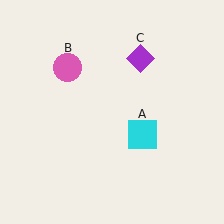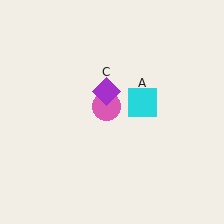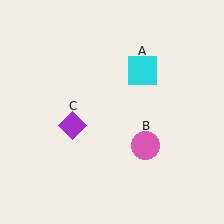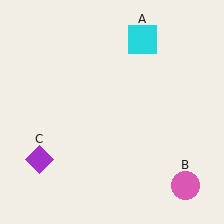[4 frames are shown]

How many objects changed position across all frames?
3 objects changed position: cyan square (object A), pink circle (object B), purple diamond (object C).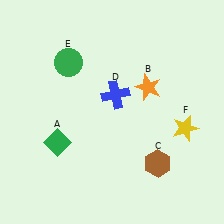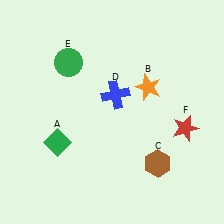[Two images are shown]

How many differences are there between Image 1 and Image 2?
There is 1 difference between the two images.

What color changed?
The star (F) changed from yellow in Image 1 to red in Image 2.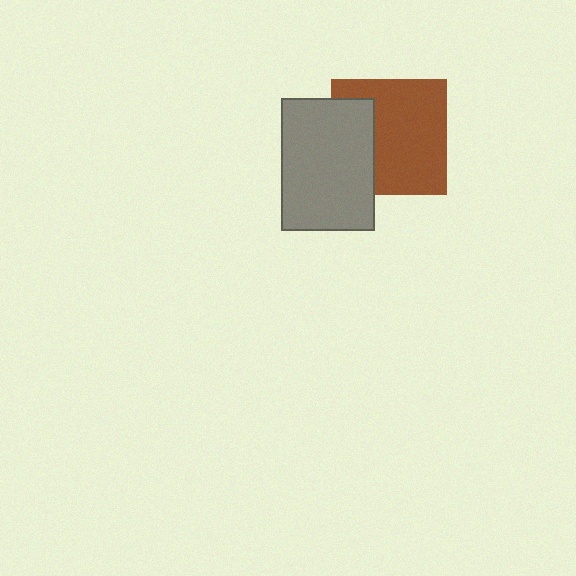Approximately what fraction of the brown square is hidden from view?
Roughly 32% of the brown square is hidden behind the gray rectangle.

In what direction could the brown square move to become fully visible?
The brown square could move right. That would shift it out from behind the gray rectangle entirely.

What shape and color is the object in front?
The object in front is a gray rectangle.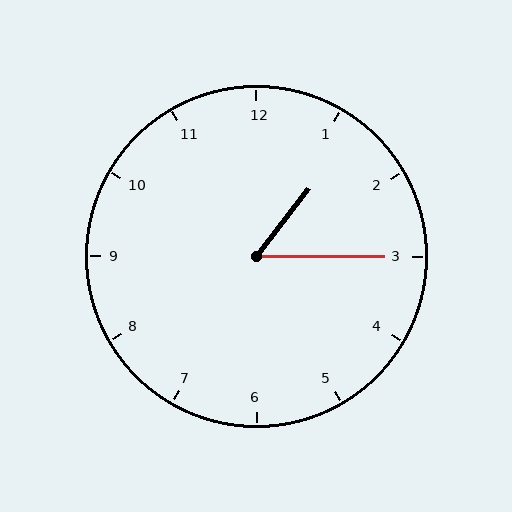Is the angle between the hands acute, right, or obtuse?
It is acute.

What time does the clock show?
1:15.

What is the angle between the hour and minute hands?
Approximately 52 degrees.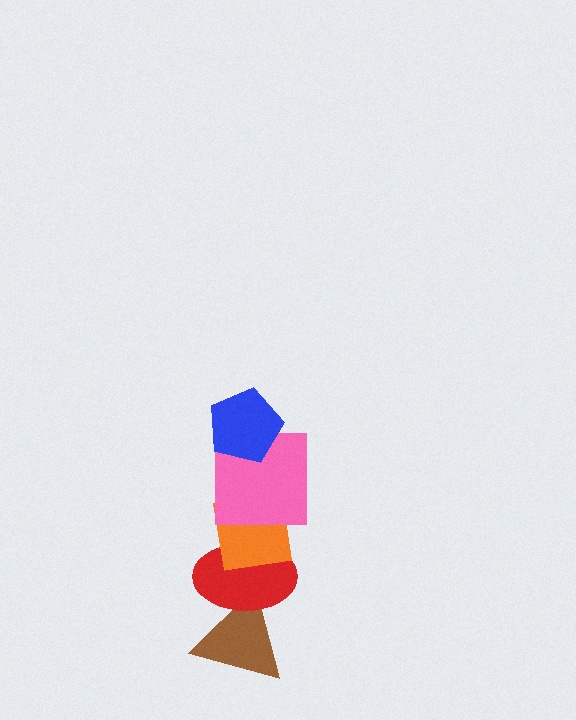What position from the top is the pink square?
The pink square is 2nd from the top.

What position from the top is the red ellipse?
The red ellipse is 4th from the top.